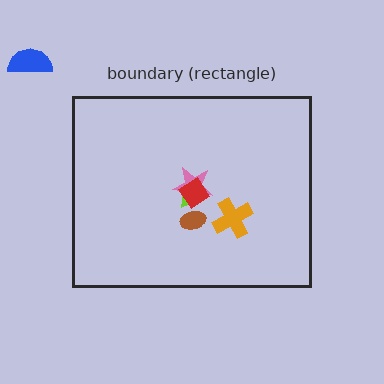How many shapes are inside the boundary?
5 inside, 1 outside.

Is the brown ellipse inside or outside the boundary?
Inside.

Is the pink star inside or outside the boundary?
Inside.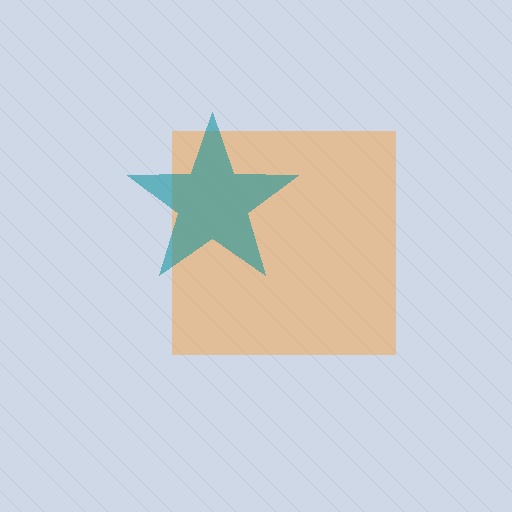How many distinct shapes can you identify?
There are 2 distinct shapes: an orange square, a teal star.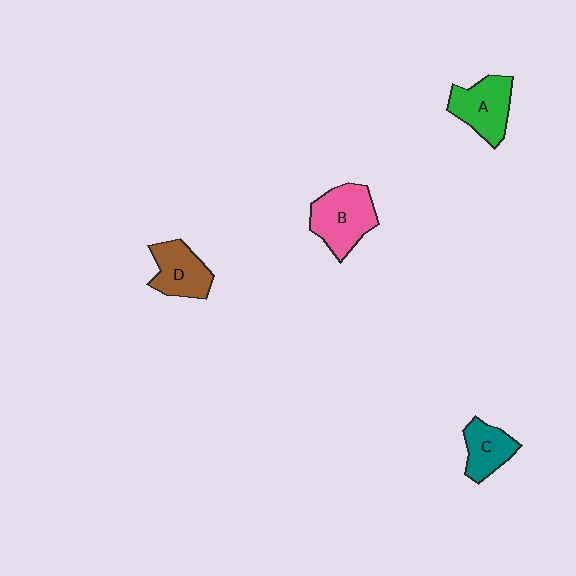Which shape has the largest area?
Shape B (pink).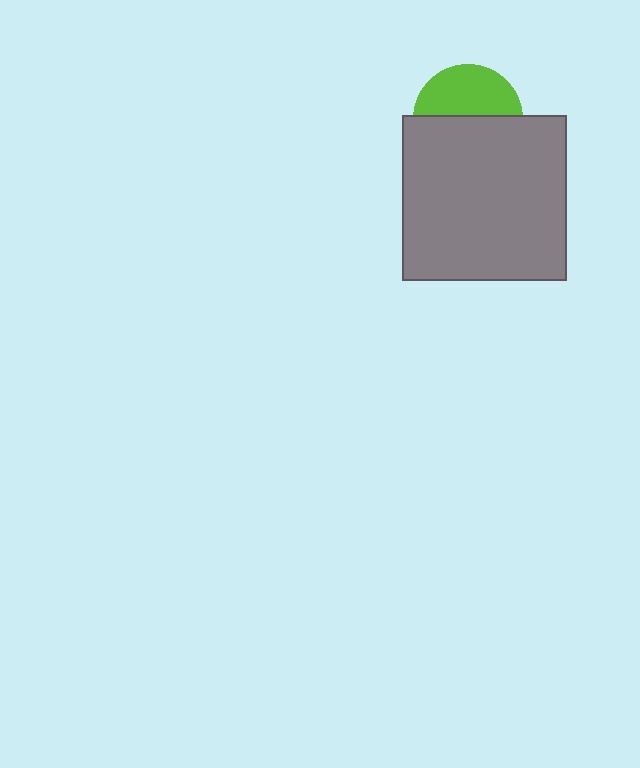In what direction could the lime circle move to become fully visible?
The lime circle could move up. That would shift it out from behind the gray square entirely.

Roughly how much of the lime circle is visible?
About half of it is visible (roughly 46%).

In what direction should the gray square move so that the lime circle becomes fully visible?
The gray square should move down. That is the shortest direction to clear the overlap and leave the lime circle fully visible.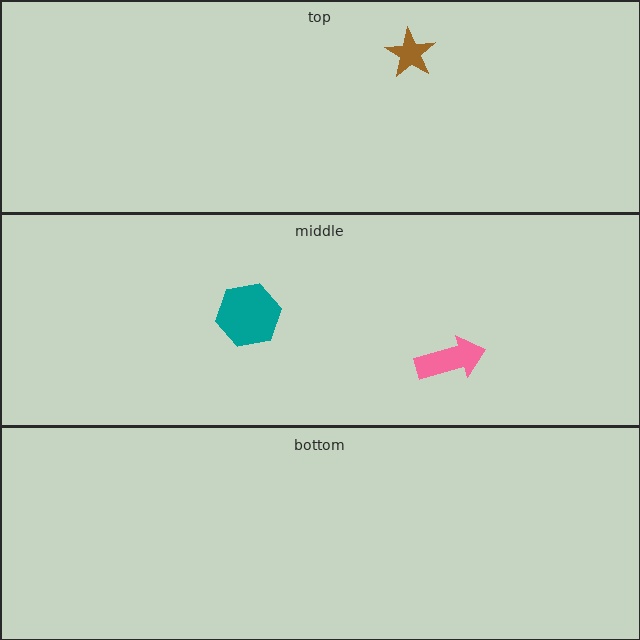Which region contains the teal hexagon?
The middle region.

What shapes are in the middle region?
The teal hexagon, the pink arrow.